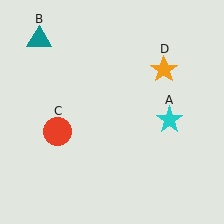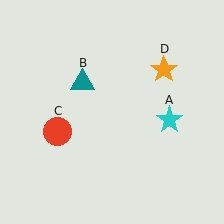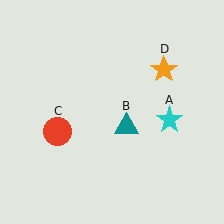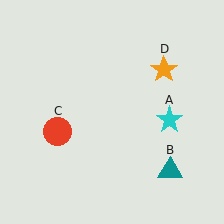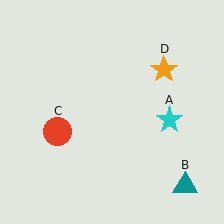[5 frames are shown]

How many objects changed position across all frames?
1 object changed position: teal triangle (object B).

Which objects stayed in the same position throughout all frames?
Cyan star (object A) and red circle (object C) and orange star (object D) remained stationary.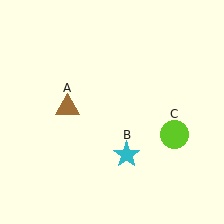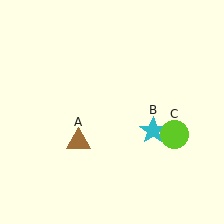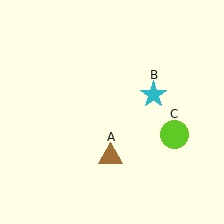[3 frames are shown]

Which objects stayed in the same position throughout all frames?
Lime circle (object C) remained stationary.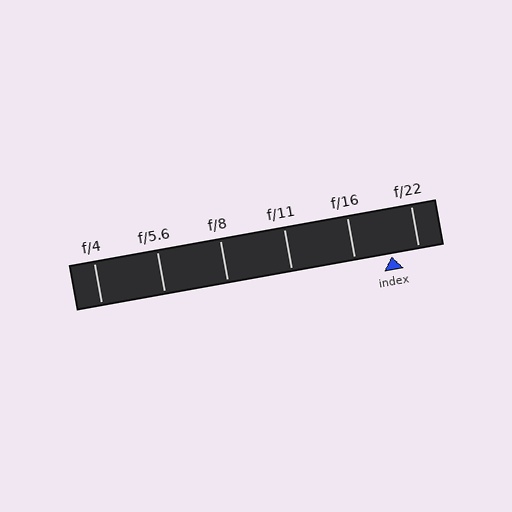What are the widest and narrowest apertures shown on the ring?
The widest aperture shown is f/4 and the narrowest is f/22.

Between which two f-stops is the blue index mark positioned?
The index mark is between f/16 and f/22.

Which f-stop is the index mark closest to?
The index mark is closest to f/22.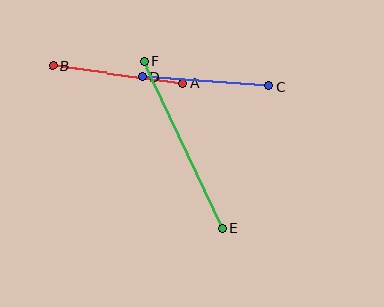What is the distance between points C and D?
The distance is approximately 127 pixels.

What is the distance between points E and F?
The distance is approximately 185 pixels.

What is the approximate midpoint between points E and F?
The midpoint is at approximately (183, 145) pixels.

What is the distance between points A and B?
The distance is approximately 132 pixels.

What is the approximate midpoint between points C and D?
The midpoint is at approximately (206, 81) pixels.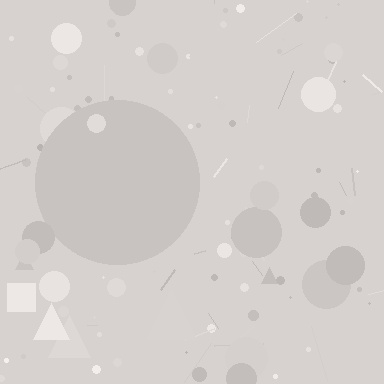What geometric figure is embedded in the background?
A circle is embedded in the background.